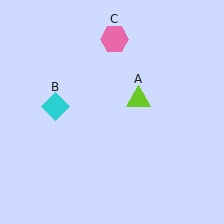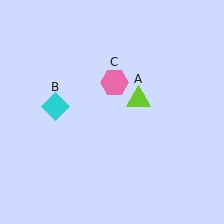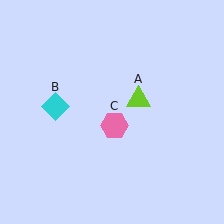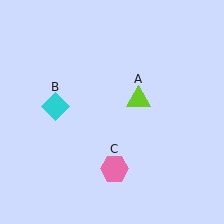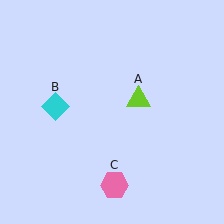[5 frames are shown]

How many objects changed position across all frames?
1 object changed position: pink hexagon (object C).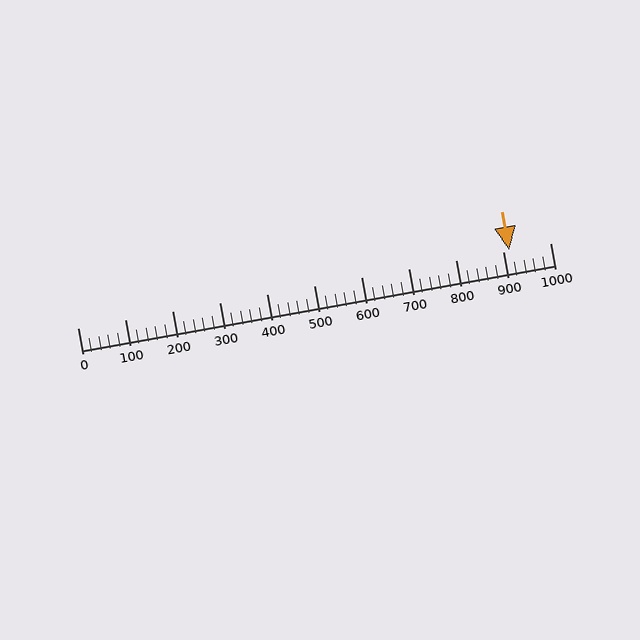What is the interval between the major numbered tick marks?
The major tick marks are spaced 100 units apart.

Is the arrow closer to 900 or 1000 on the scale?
The arrow is closer to 900.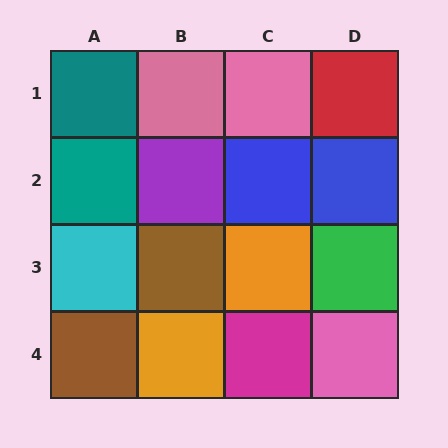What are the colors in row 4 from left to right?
Brown, orange, magenta, pink.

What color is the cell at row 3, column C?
Orange.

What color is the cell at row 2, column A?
Teal.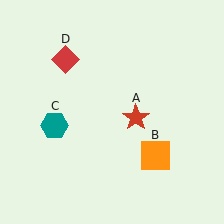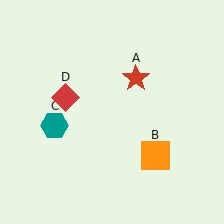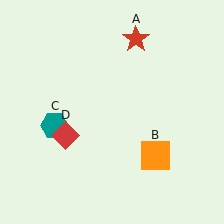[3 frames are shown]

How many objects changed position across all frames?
2 objects changed position: red star (object A), red diamond (object D).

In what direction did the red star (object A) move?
The red star (object A) moved up.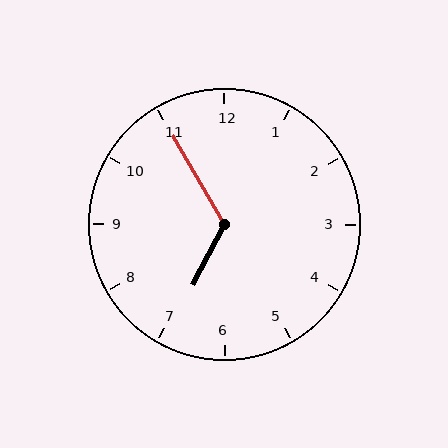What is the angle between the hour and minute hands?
Approximately 122 degrees.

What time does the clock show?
6:55.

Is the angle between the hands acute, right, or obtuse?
It is obtuse.